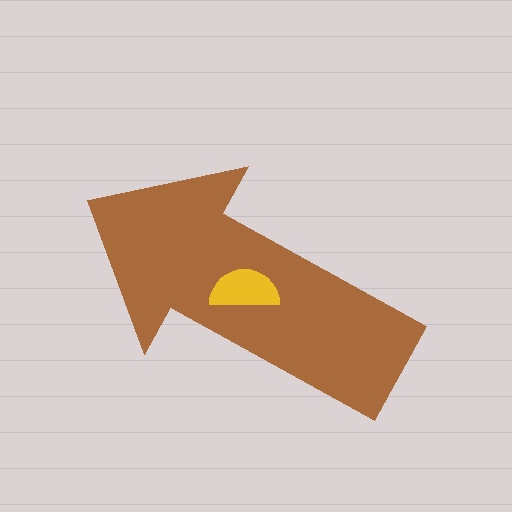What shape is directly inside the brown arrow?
The yellow semicircle.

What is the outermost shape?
The brown arrow.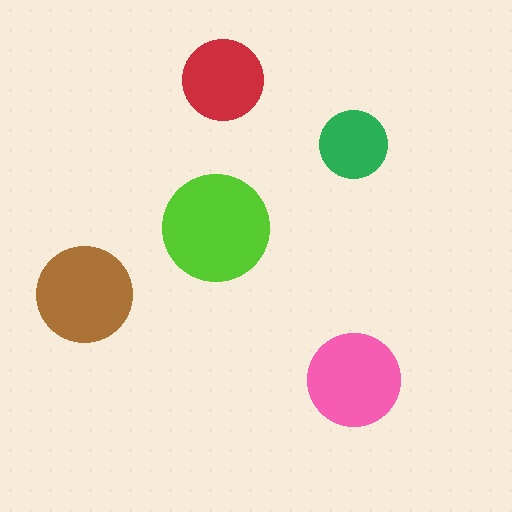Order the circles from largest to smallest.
the lime one, the brown one, the pink one, the red one, the green one.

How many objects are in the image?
There are 5 objects in the image.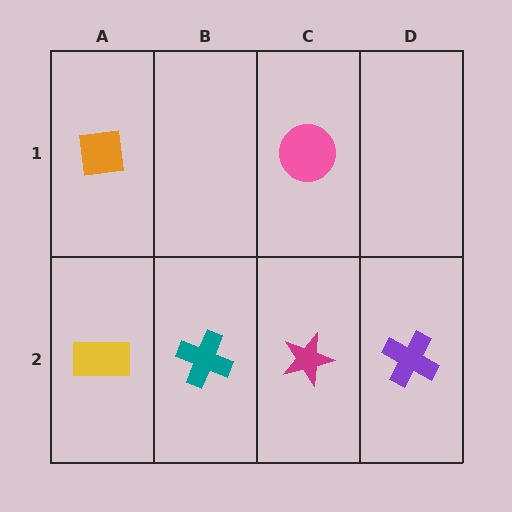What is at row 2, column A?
A yellow rectangle.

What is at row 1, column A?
An orange square.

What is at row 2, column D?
A purple cross.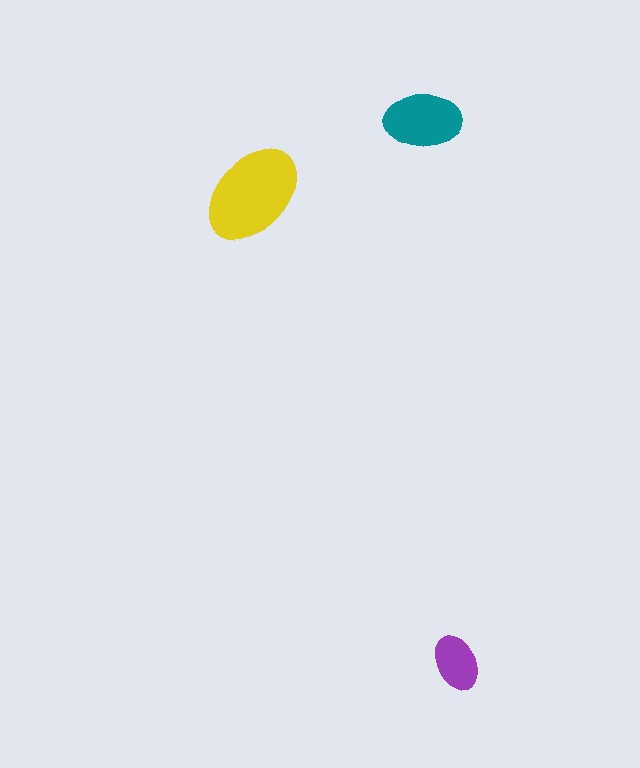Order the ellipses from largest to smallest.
the yellow one, the teal one, the purple one.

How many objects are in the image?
There are 3 objects in the image.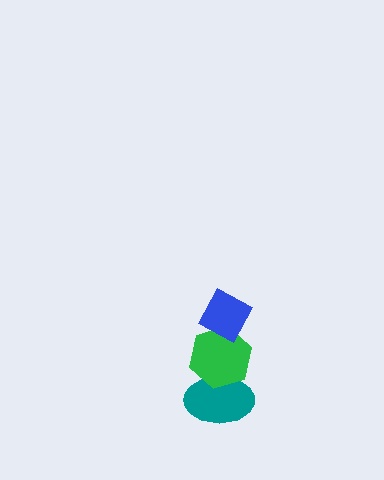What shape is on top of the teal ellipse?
The green hexagon is on top of the teal ellipse.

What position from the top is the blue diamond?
The blue diamond is 1st from the top.